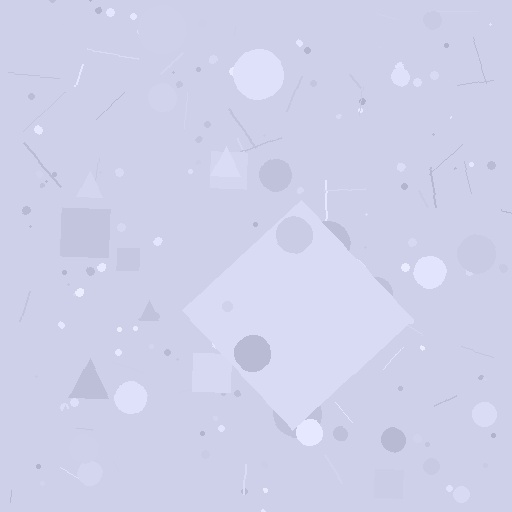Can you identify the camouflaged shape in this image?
The camouflaged shape is a diamond.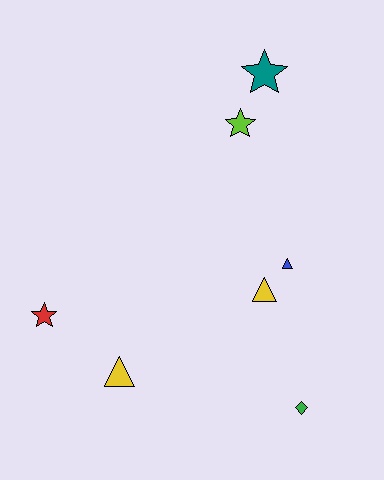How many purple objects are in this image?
There are no purple objects.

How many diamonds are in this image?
There is 1 diamond.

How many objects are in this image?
There are 7 objects.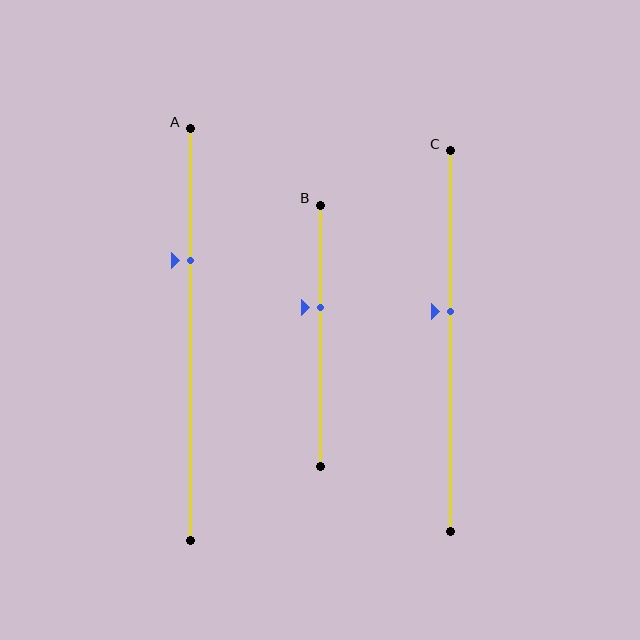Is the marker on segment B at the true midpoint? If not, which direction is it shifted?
No, the marker on segment B is shifted upward by about 11% of the segment length.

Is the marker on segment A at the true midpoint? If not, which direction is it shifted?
No, the marker on segment A is shifted upward by about 18% of the segment length.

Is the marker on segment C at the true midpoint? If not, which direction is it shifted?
No, the marker on segment C is shifted upward by about 8% of the segment length.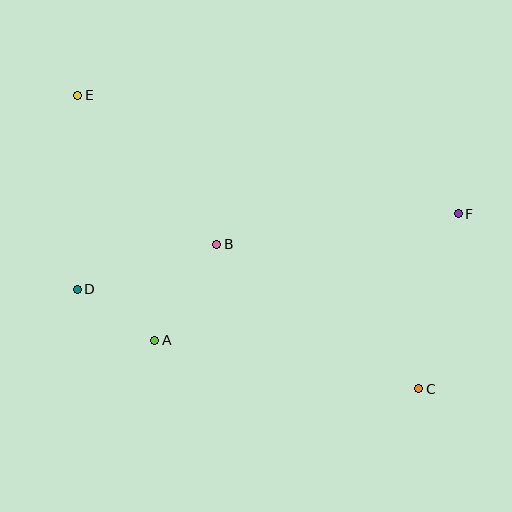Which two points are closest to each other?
Points A and D are closest to each other.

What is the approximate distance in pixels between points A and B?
The distance between A and B is approximately 114 pixels.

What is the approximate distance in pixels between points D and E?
The distance between D and E is approximately 194 pixels.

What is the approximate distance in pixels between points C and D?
The distance between C and D is approximately 356 pixels.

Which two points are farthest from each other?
Points C and E are farthest from each other.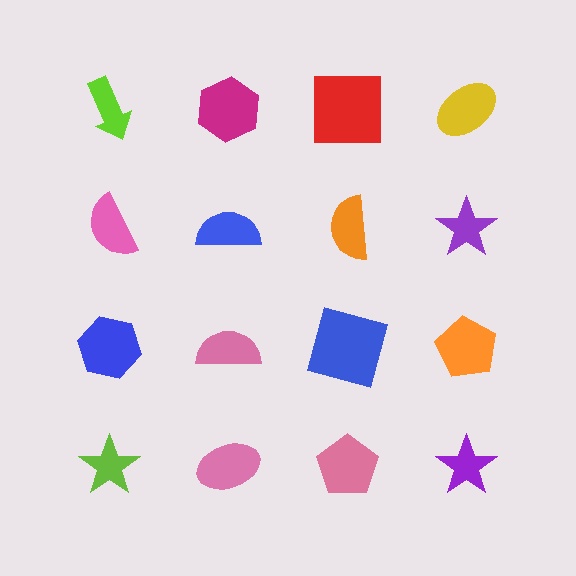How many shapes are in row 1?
4 shapes.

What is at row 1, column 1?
A lime arrow.